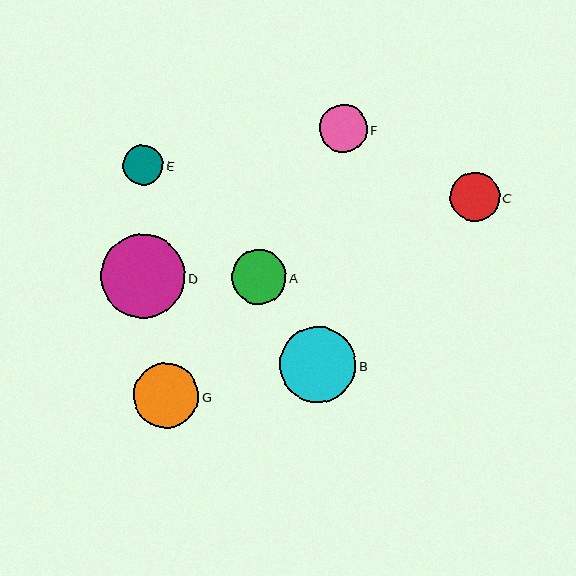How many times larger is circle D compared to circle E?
Circle D is approximately 2.1 times the size of circle E.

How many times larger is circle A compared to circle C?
Circle A is approximately 1.1 times the size of circle C.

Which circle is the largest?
Circle D is the largest with a size of approximately 84 pixels.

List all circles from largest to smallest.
From largest to smallest: D, B, G, A, C, F, E.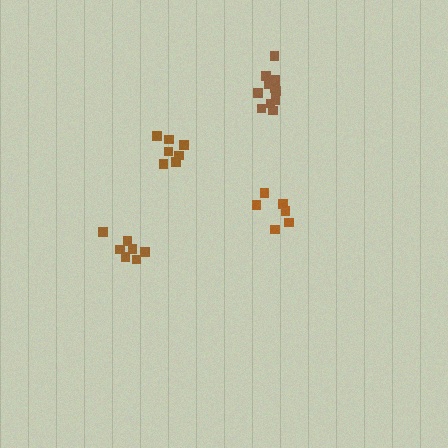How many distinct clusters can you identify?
There are 4 distinct clusters.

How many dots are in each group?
Group 1: 7 dots, Group 2: 7 dots, Group 3: 7 dots, Group 4: 12 dots (33 total).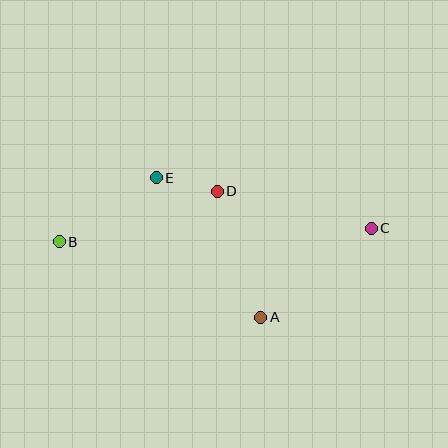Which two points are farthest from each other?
Points B and C are farthest from each other.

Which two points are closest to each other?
Points D and E are closest to each other.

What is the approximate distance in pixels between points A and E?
The distance between A and E is approximately 174 pixels.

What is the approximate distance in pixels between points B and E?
The distance between B and E is approximately 116 pixels.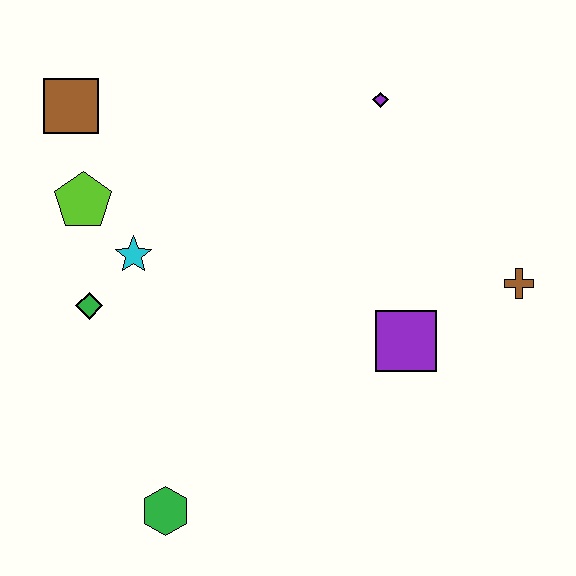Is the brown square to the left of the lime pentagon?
Yes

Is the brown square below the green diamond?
No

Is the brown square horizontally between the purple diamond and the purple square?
No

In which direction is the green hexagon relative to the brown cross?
The green hexagon is to the left of the brown cross.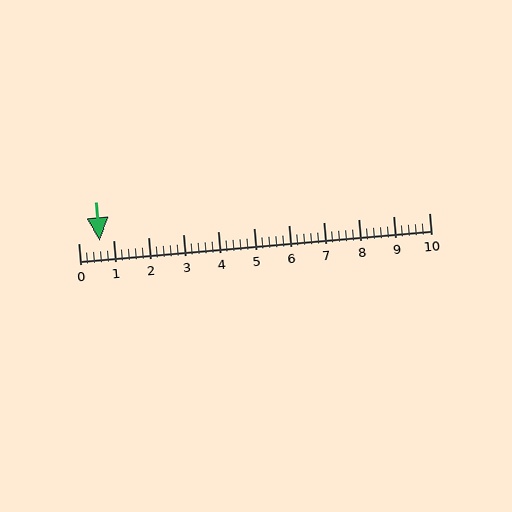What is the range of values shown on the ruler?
The ruler shows values from 0 to 10.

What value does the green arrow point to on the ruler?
The green arrow points to approximately 0.6.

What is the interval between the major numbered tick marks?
The major tick marks are spaced 1 units apart.